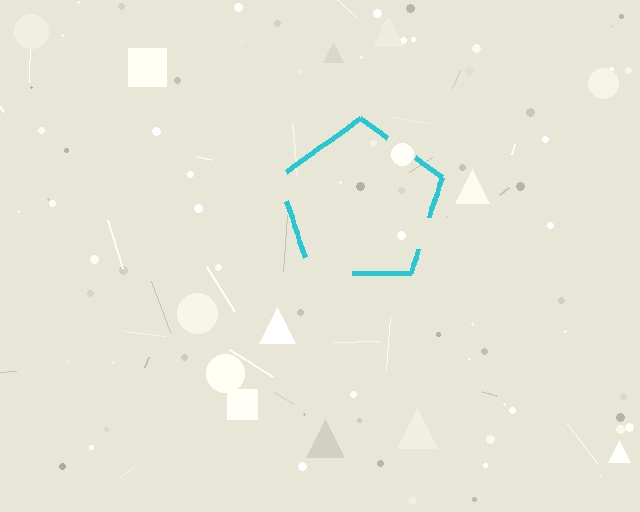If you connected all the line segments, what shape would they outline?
They would outline a pentagon.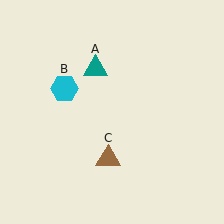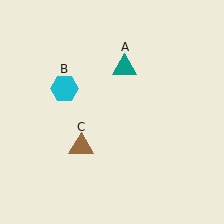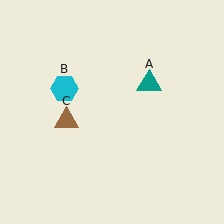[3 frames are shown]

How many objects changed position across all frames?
2 objects changed position: teal triangle (object A), brown triangle (object C).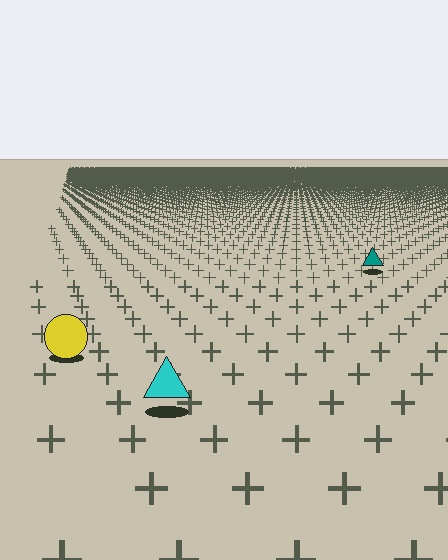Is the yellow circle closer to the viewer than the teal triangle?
Yes. The yellow circle is closer — you can tell from the texture gradient: the ground texture is coarser near it.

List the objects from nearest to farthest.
From nearest to farthest: the cyan triangle, the yellow circle, the teal triangle.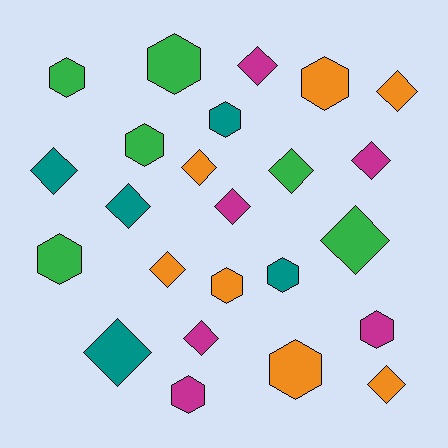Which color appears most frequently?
Orange, with 7 objects.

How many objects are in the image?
There are 24 objects.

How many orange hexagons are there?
There are 3 orange hexagons.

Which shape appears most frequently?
Diamond, with 13 objects.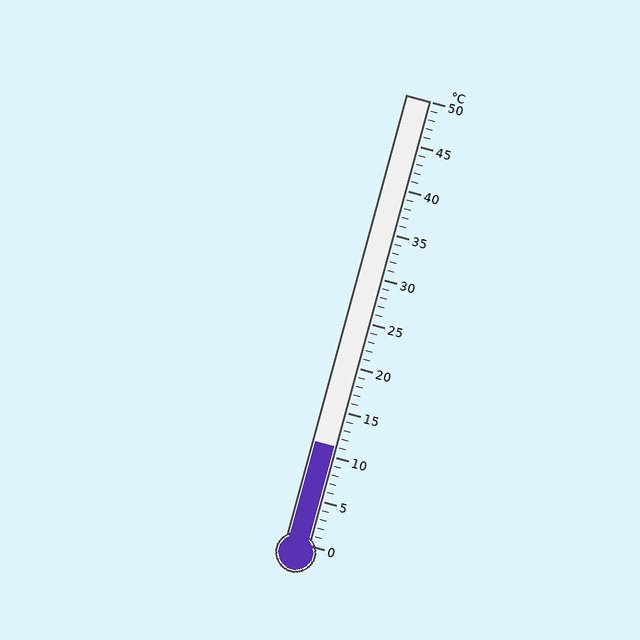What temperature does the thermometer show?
The thermometer shows approximately 11°C.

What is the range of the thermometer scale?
The thermometer scale ranges from 0°C to 50°C.